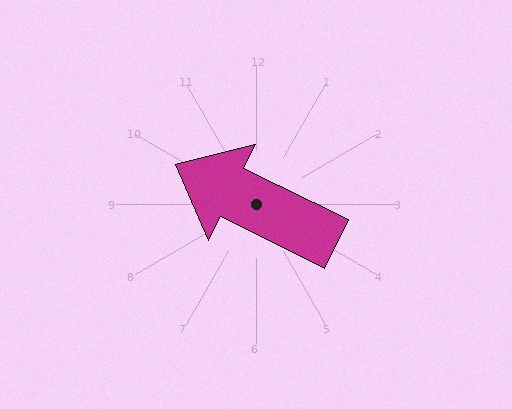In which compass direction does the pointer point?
Northwest.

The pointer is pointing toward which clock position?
Roughly 10 o'clock.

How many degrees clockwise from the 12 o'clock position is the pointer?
Approximately 296 degrees.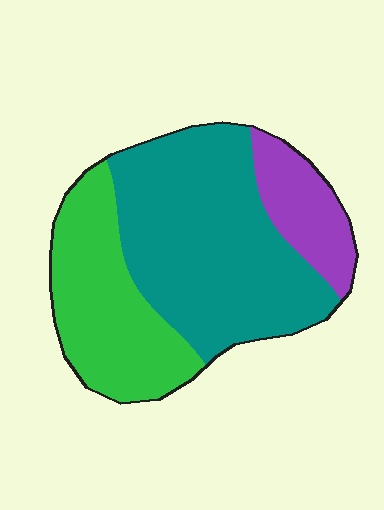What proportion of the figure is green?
Green covers roughly 30% of the figure.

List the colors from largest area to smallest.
From largest to smallest: teal, green, purple.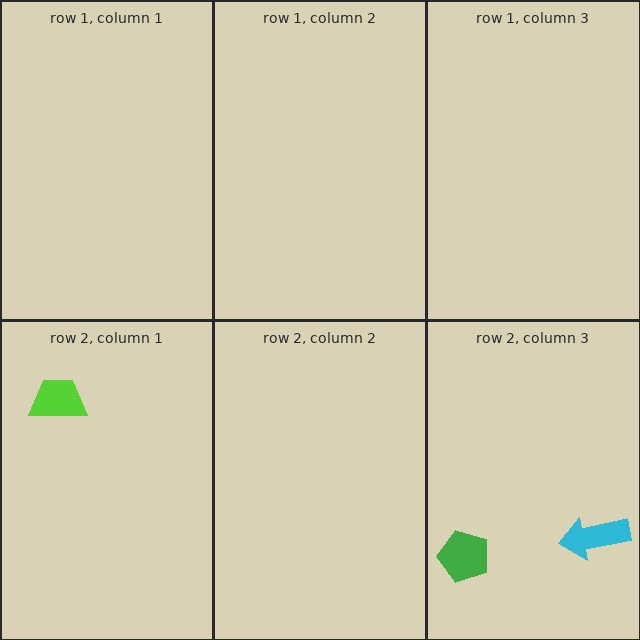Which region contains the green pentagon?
The row 2, column 3 region.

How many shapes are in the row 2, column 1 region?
1.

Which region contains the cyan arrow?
The row 2, column 3 region.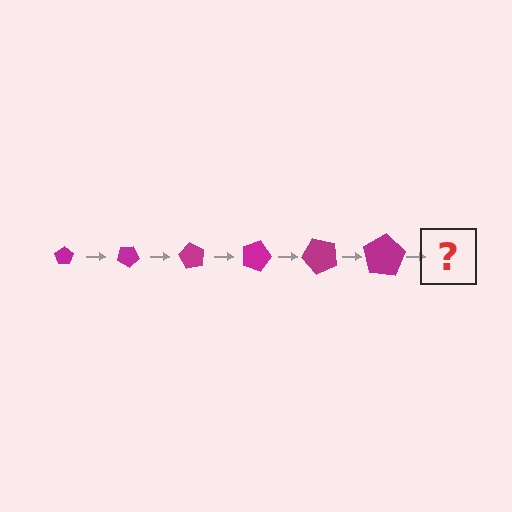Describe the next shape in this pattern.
It should be a pentagon, larger than the previous one and rotated 180 degrees from the start.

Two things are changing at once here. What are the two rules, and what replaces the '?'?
The two rules are that the pentagon grows larger each step and it rotates 30 degrees each step. The '?' should be a pentagon, larger than the previous one and rotated 180 degrees from the start.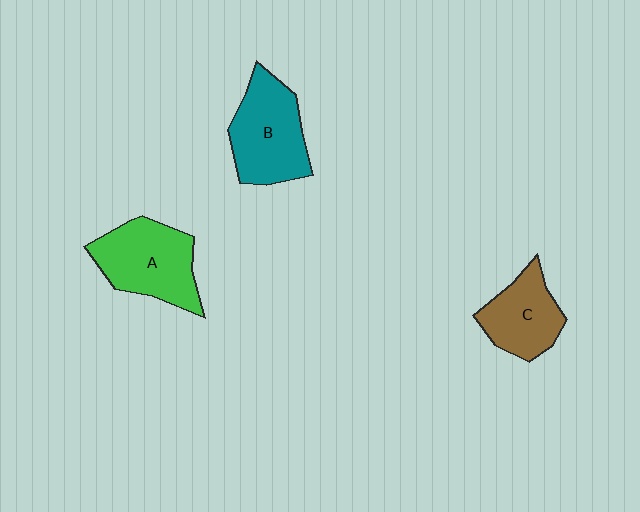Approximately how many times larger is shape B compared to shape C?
Approximately 1.3 times.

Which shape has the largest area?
Shape A (green).